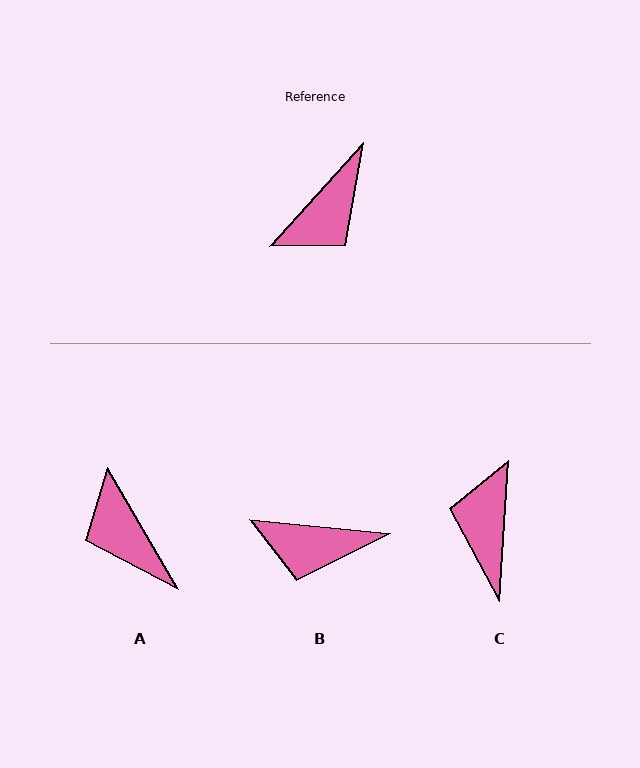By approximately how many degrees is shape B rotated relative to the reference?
Approximately 54 degrees clockwise.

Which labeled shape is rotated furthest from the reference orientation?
C, about 142 degrees away.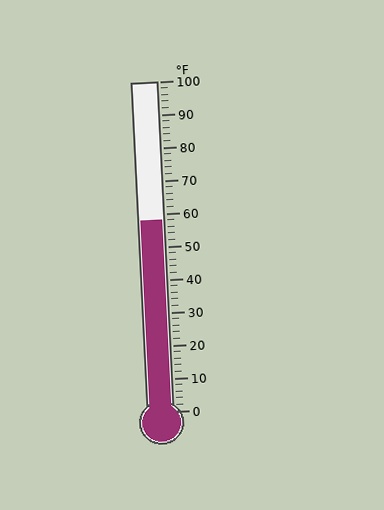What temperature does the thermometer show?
The thermometer shows approximately 58°F.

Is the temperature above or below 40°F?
The temperature is above 40°F.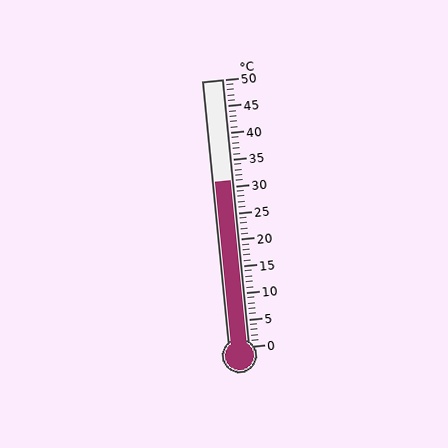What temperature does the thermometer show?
The thermometer shows approximately 31°C.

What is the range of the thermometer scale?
The thermometer scale ranges from 0°C to 50°C.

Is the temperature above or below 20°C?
The temperature is above 20°C.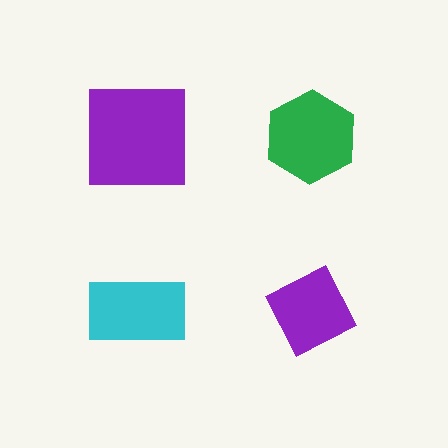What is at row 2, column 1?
A cyan rectangle.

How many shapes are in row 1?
2 shapes.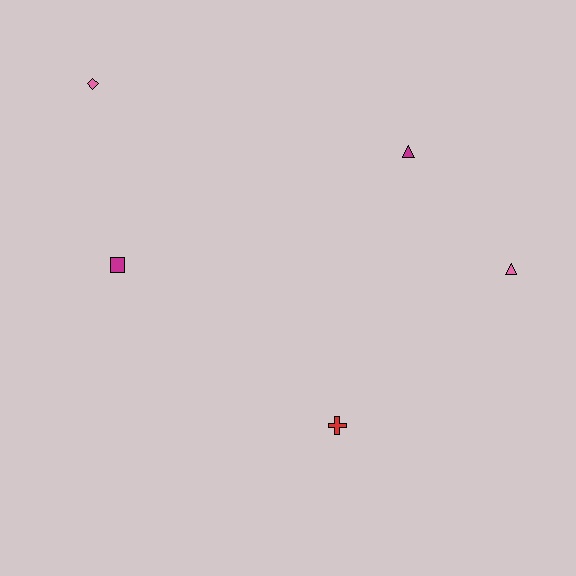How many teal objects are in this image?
There are no teal objects.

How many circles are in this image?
There are no circles.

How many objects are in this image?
There are 5 objects.